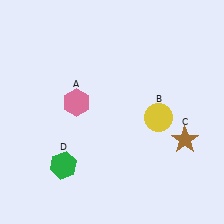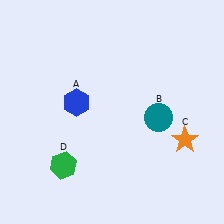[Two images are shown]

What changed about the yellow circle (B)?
In Image 1, B is yellow. In Image 2, it changed to teal.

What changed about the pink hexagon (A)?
In Image 1, A is pink. In Image 2, it changed to blue.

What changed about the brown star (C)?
In Image 1, C is brown. In Image 2, it changed to orange.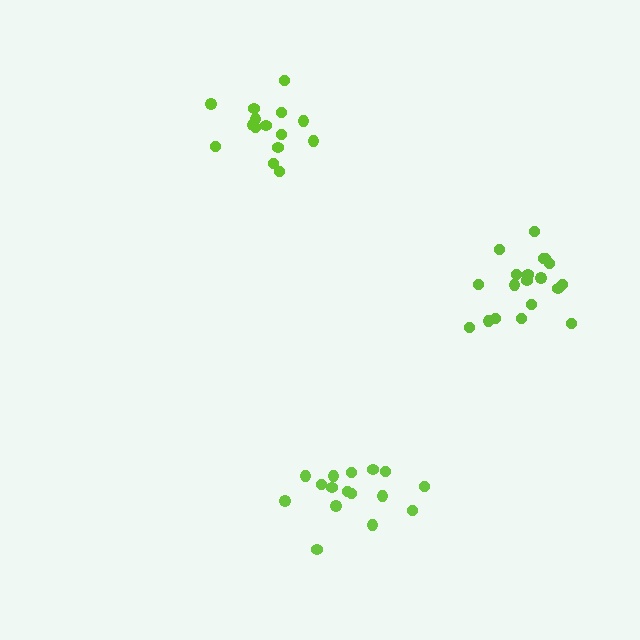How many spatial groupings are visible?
There are 3 spatial groupings.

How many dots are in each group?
Group 1: 16 dots, Group 2: 19 dots, Group 3: 15 dots (50 total).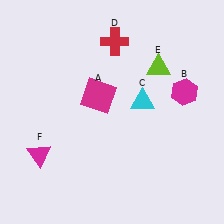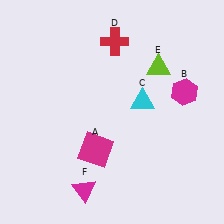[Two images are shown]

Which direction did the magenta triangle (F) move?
The magenta triangle (F) moved right.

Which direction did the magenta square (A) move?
The magenta square (A) moved down.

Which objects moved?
The objects that moved are: the magenta square (A), the magenta triangle (F).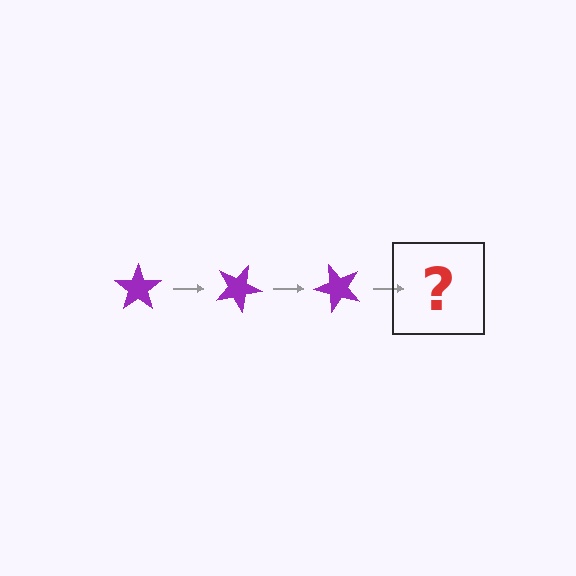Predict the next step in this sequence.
The next step is a purple star rotated 75 degrees.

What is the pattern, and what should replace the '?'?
The pattern is that the star rotates 25 degrees each step. The '?' should be a purple star rotated 75 degrees.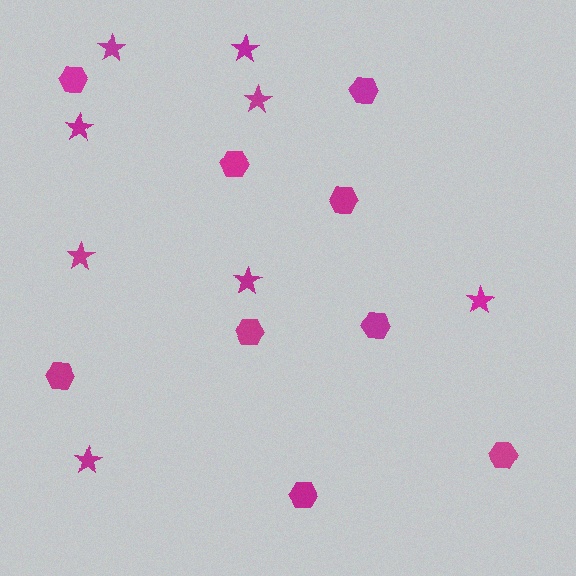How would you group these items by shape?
There are 2 groups: one group of hexagons (9) and one group of stars (8).